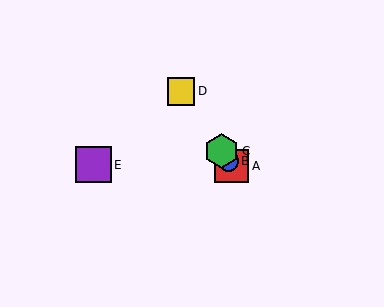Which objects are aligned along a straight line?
Objects A, B, C, D are aligned along a straight line.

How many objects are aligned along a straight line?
4 objects (A, B, C, D) are aligned along a straight line.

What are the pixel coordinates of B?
Object B is at (228, 161).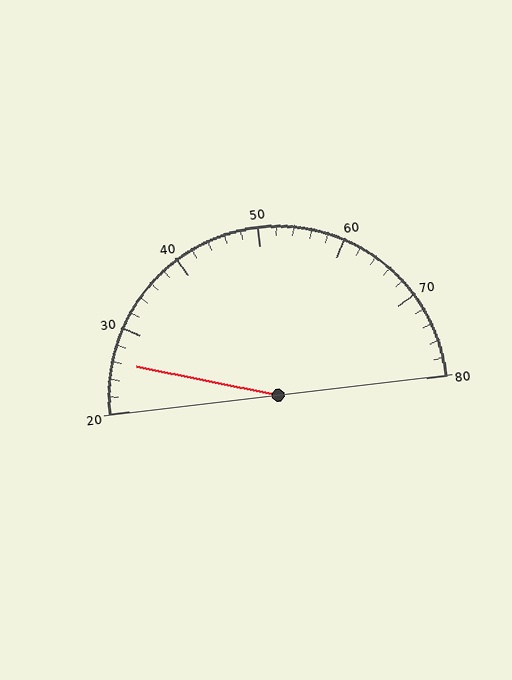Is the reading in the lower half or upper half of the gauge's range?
The reading is in the lower half of the range (20 to 80).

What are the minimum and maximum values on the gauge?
The gauge ranges from 20 to 80.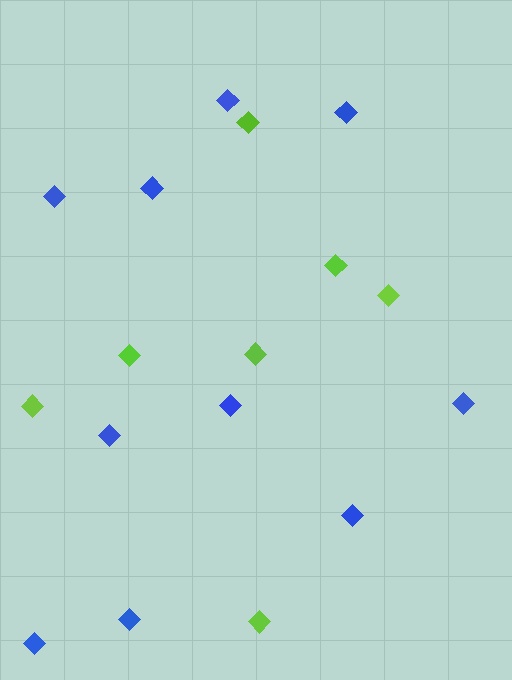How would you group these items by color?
There are 2 groups: one group of blue diamonds (10) and one group of lime diamonds (7).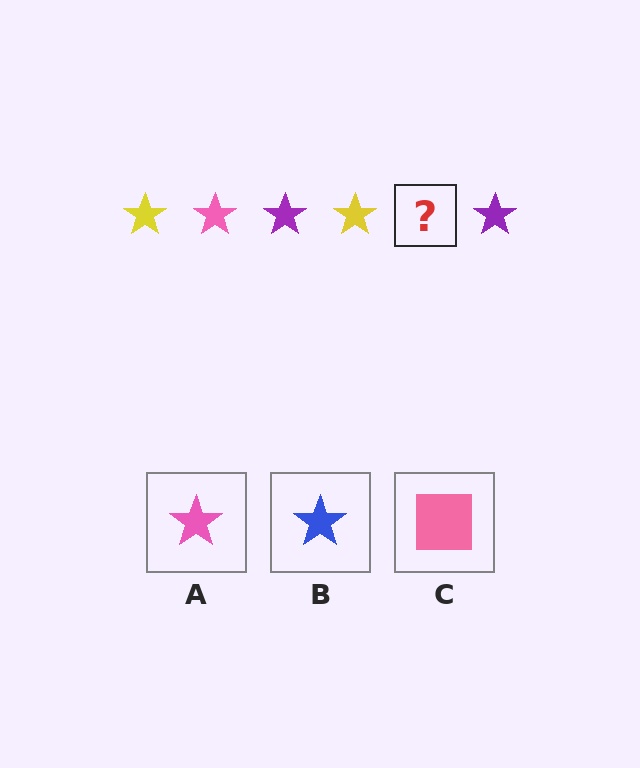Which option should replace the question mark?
Option A.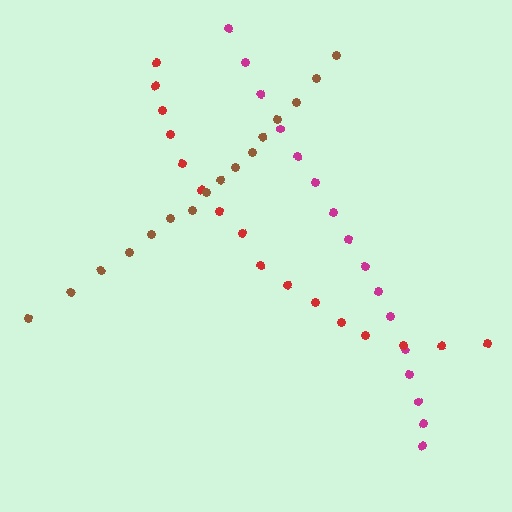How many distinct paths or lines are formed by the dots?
There are 3 distinct paths.